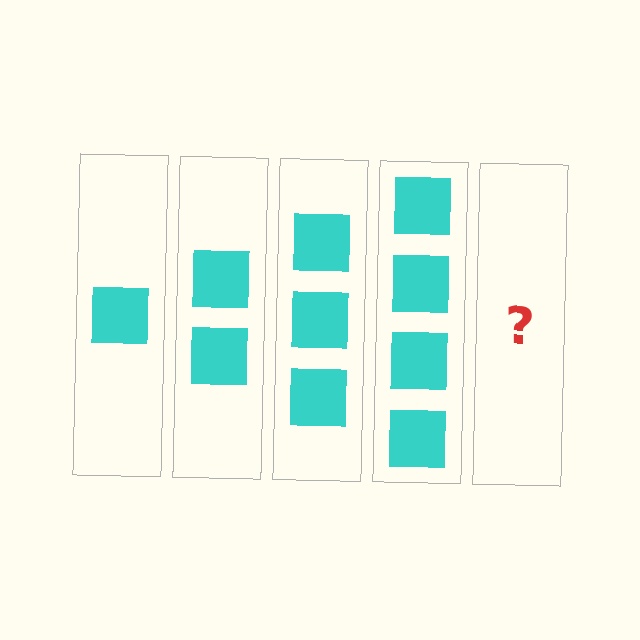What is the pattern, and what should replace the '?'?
The pattern is that each step adds one more square. The '?' should be 5 squares.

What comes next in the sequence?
The next element should be 5 squares.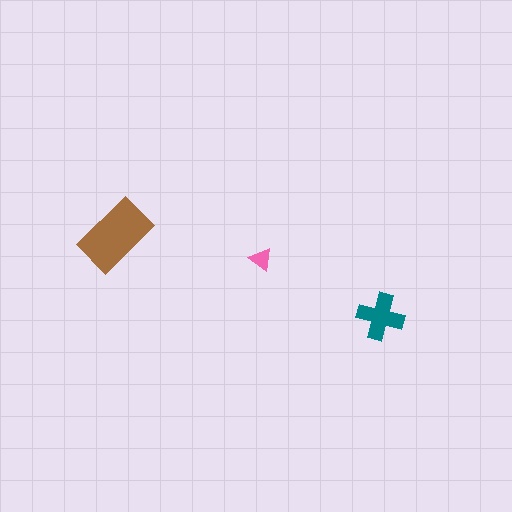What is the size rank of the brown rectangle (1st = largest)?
1st.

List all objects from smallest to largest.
The pink triangle, the teal cross, the brown rectangle.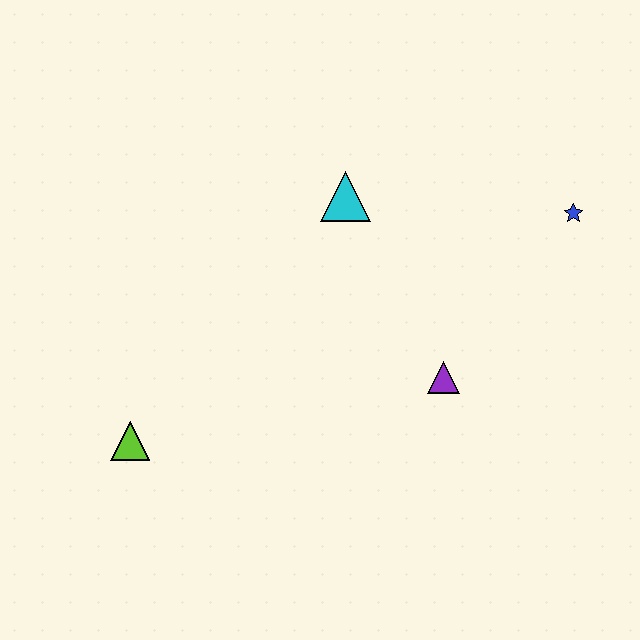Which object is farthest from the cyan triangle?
The lime triangle is farthest from the cyan triangle.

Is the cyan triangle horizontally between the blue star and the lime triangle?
Yes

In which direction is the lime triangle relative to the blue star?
The lime triangle is to the left of the blue star.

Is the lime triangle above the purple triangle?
No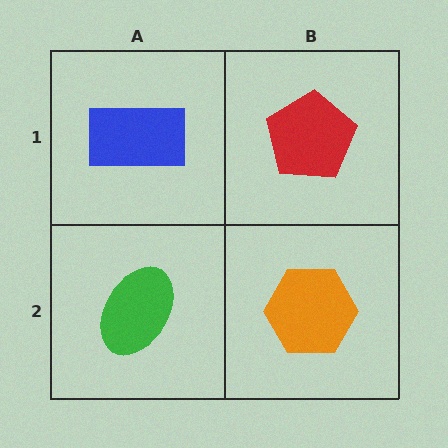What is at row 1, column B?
A red pentagon.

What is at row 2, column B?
An orange hexagon.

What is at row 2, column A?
A green ellipse.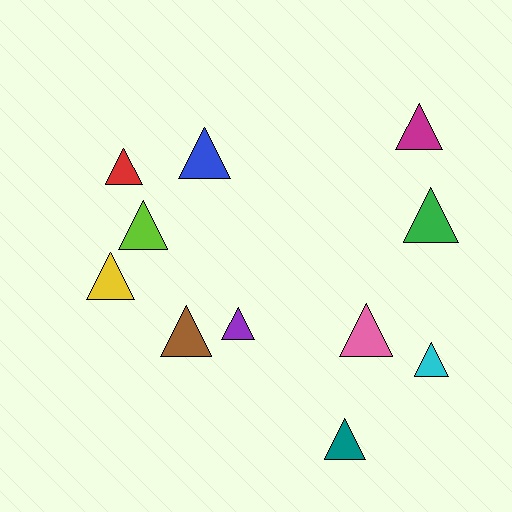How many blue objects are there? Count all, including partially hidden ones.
There is 1 blue object.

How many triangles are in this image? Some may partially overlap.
There are 11 triangles.